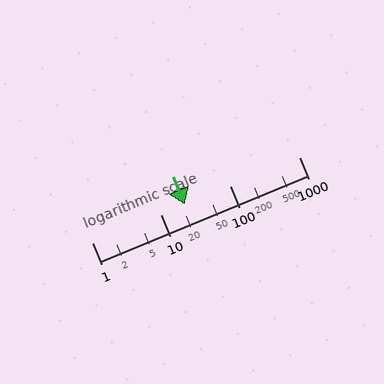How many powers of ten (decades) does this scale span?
The scale spans 3 decades, from 1 to 1000.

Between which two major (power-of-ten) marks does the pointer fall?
The pointer is between 10 and 100.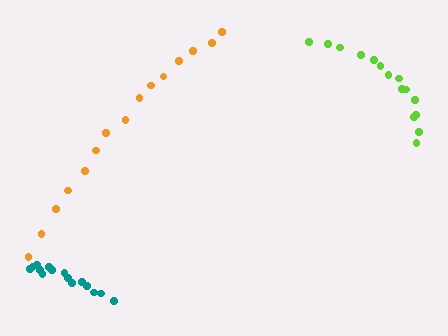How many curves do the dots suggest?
There are 3 distinct paths.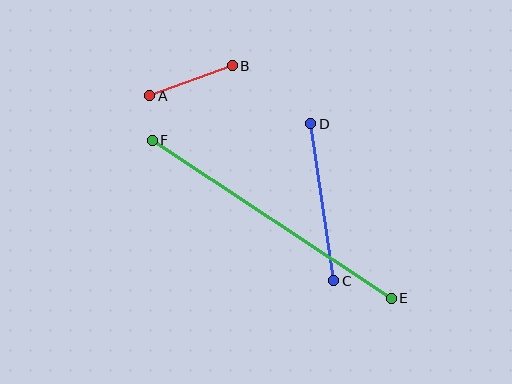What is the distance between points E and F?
The distance is approximately 286 pixels.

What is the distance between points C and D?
The distance is approximately 159 pixels.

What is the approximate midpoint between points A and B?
The midpoint is at approximately (191, 81) pixels.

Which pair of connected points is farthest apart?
Points E and F are farthest apart.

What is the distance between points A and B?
The distance is approximately 88 pixels.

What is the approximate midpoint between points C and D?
The midpoint is at approximately (322, 202) pixels.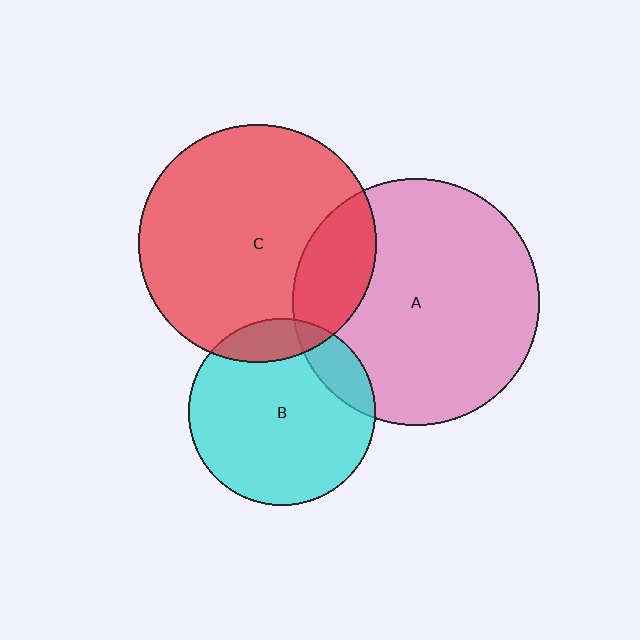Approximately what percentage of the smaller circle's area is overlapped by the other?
Approximately 15%.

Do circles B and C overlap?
Yes.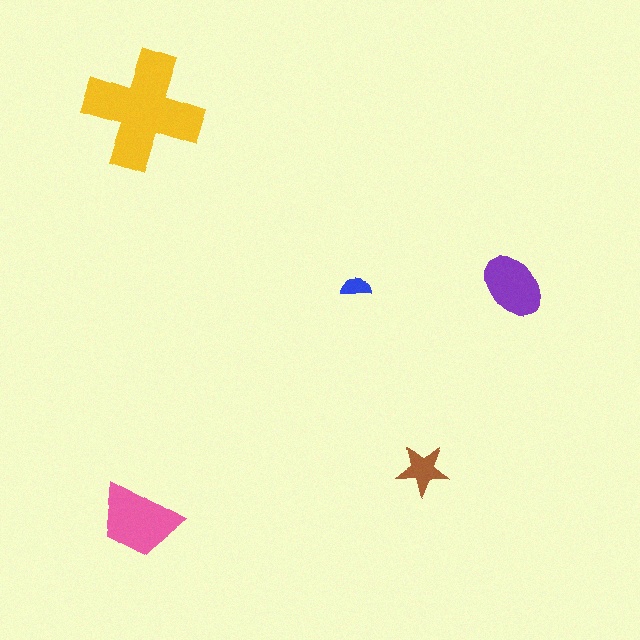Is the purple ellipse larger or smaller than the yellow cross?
Smaller.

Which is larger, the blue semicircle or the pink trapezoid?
The pink trapezoid.